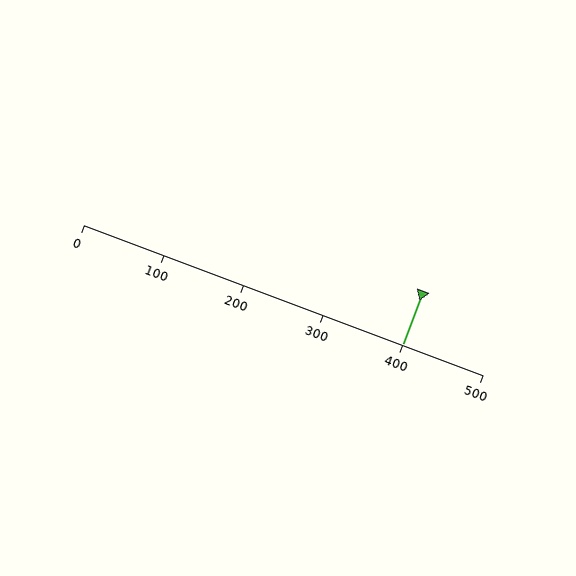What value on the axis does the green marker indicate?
The marker indicates approximately 400.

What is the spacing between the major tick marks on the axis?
The major ticks are spaced 100 apart.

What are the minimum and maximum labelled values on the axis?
The axis runs from 0 to 500.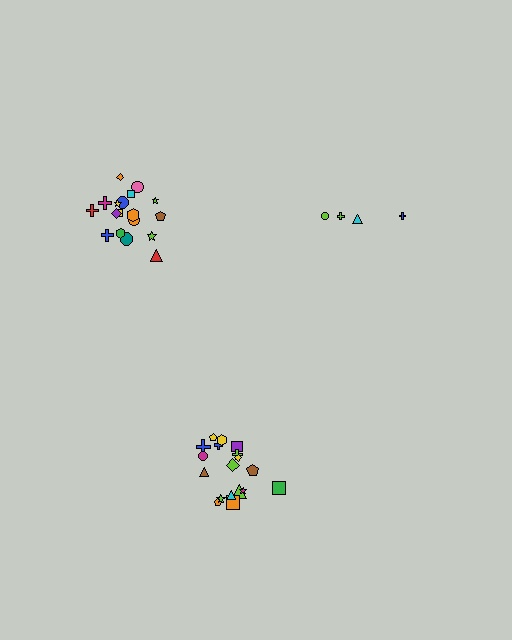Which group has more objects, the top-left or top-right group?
The top-left group.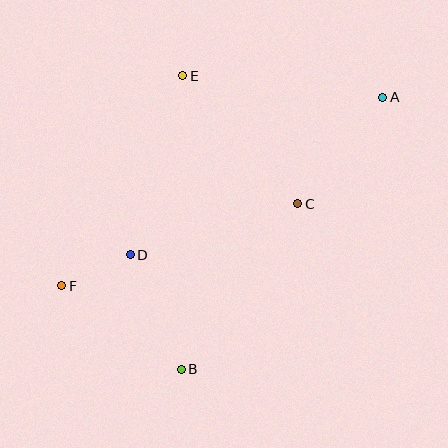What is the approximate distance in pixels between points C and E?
The distance between C and E is approximately 172 pixels.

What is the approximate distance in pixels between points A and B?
The distance between A and B is approximately 339 pixels.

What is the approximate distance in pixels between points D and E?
The distance between D and E is approximately 186 pixels.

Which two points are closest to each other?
Points D and F are closest to each other.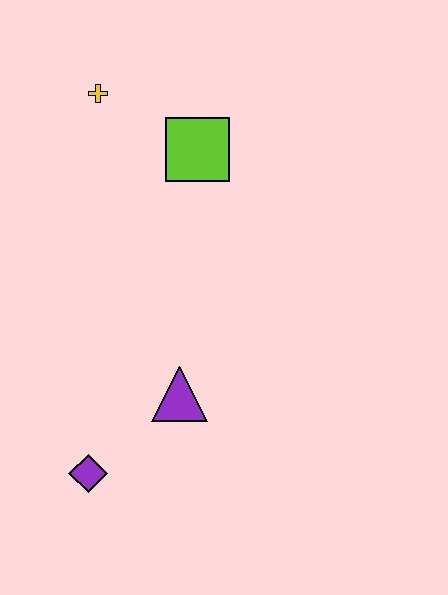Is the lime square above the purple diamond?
Yes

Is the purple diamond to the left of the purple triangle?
Yes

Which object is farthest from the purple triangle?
The yellow cross is farthest from the purple triangle.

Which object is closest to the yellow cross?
The lime square is closest to the yellow cross.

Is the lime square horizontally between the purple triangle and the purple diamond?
No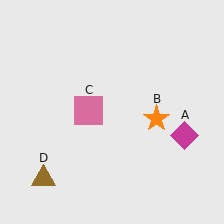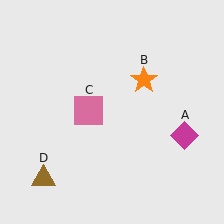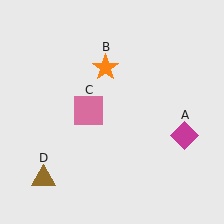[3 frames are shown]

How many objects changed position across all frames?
1 object changed position: orange star (object B).